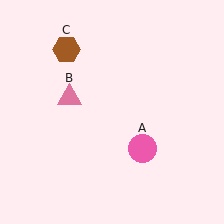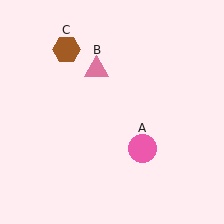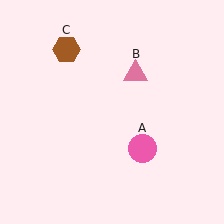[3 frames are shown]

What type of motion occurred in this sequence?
The pink triangle (object B) rotated clockwise around the center of the scene.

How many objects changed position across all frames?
1 object changed position: pink triangle (object B).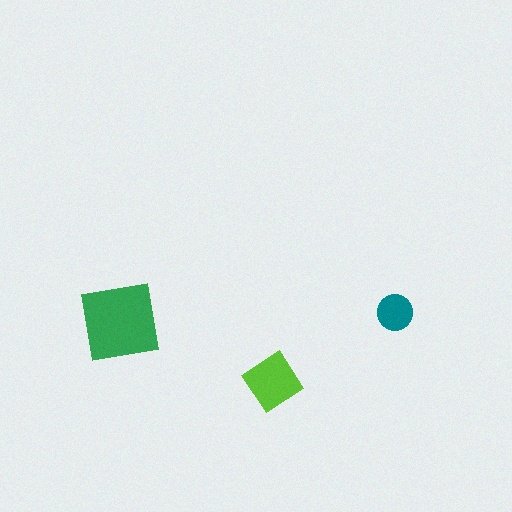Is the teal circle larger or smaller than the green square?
Smaller.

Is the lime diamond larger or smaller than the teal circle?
Larger.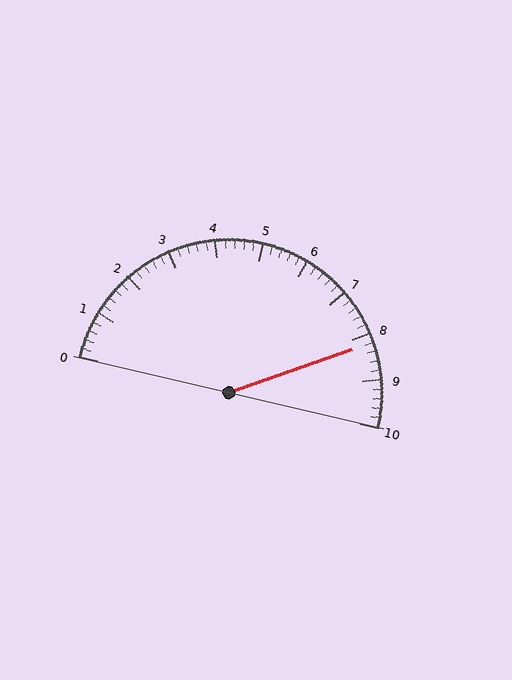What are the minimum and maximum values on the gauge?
The gauge ranges from 0 to 10.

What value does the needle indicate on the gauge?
The needle indicates approximately 8.2.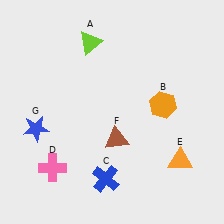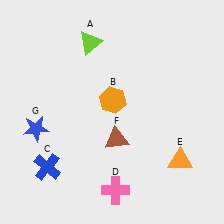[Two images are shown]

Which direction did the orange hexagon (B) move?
The orange hexagon (B) moved left.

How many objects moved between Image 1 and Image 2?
3 objects moved between the two images.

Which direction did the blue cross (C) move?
The blue cross (C) moved left.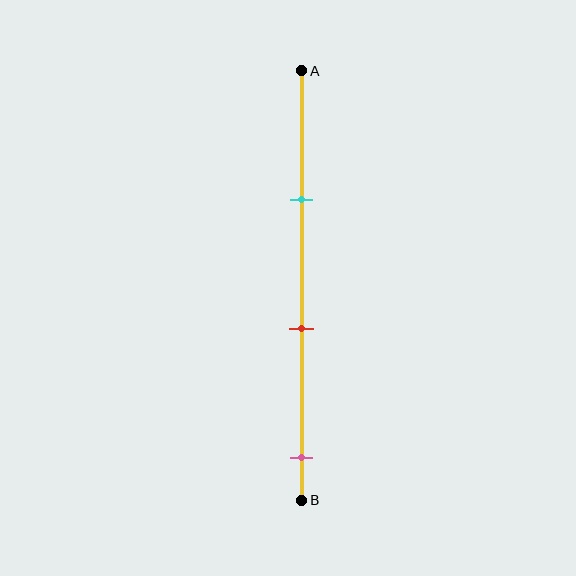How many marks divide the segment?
There are 3 marks dividing the segment.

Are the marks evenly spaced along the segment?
Yes, the marks are approximately evenly spaced.